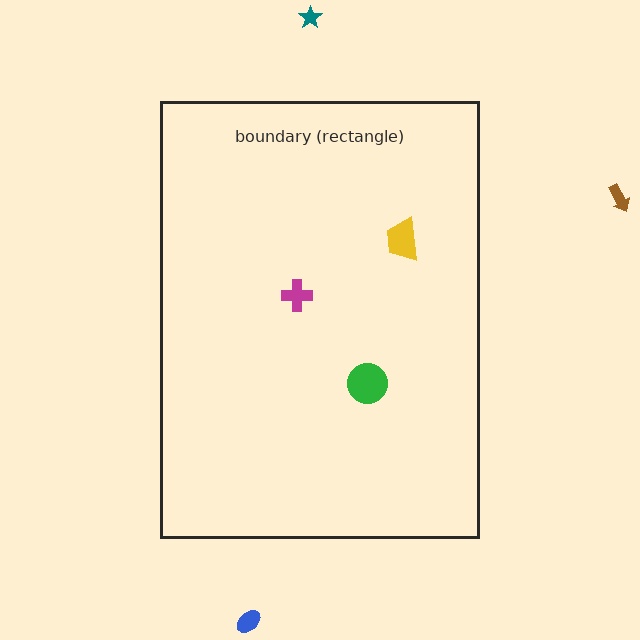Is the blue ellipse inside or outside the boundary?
Outside.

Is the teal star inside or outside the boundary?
Outside.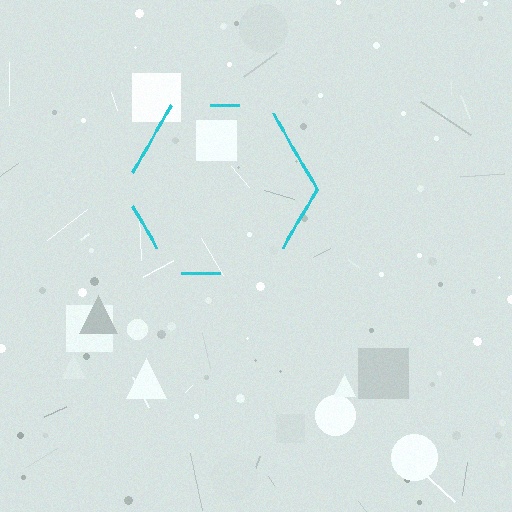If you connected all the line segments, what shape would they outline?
They would outline a hexagon.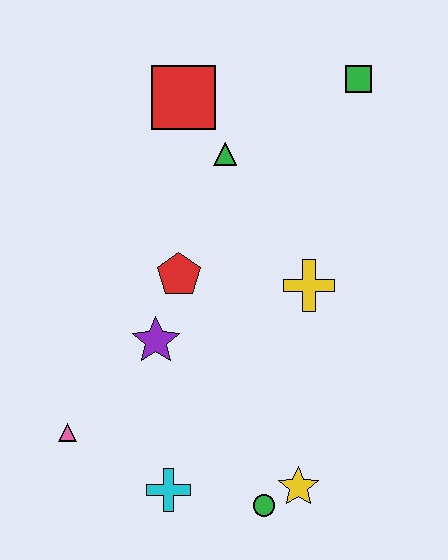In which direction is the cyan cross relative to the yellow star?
The cyan cross is to the left of the yellow star.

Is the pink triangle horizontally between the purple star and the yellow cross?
No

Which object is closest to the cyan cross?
The green circle is closest to the cyan cross.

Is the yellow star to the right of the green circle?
Yes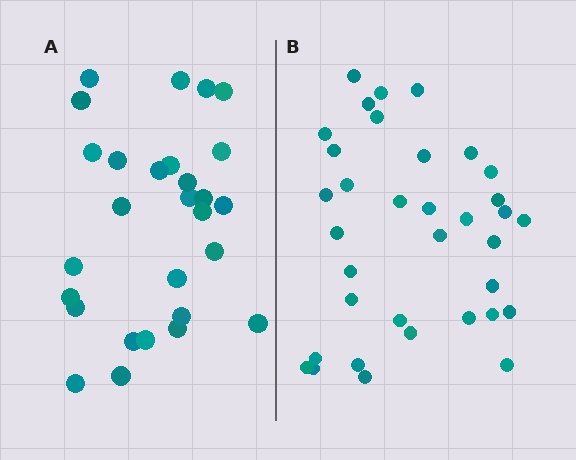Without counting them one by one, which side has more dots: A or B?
Region B (the right region) has more dots.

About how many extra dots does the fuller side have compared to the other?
Region B has roughly 8 or so more dots than region A.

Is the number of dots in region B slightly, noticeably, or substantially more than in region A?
Region B has noticeably more, but not dramatically so. The ratio is roughly 1.2 to 1.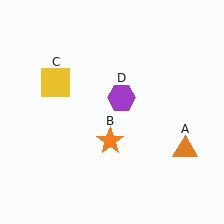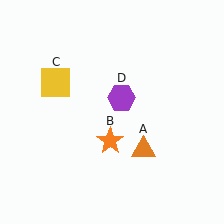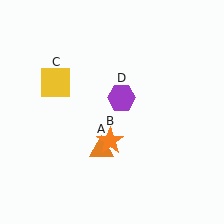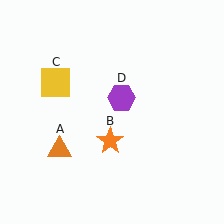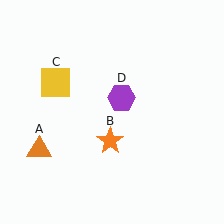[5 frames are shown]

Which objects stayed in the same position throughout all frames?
Orange star (object B) and yellow square (object C) and purple hexagon (object D) remained stationary.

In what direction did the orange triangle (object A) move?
The orange triangle (object A) moved left.